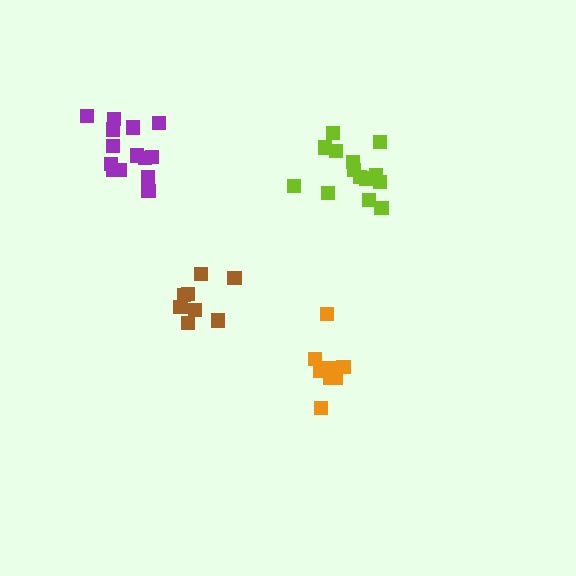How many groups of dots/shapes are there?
There are 4 groups.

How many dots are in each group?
Group 1: 14 dots, Group 2: 14 dots, Group 3: 8 dots, Group 4: 8 dots (44 total).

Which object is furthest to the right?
The lime cluster is rightmost.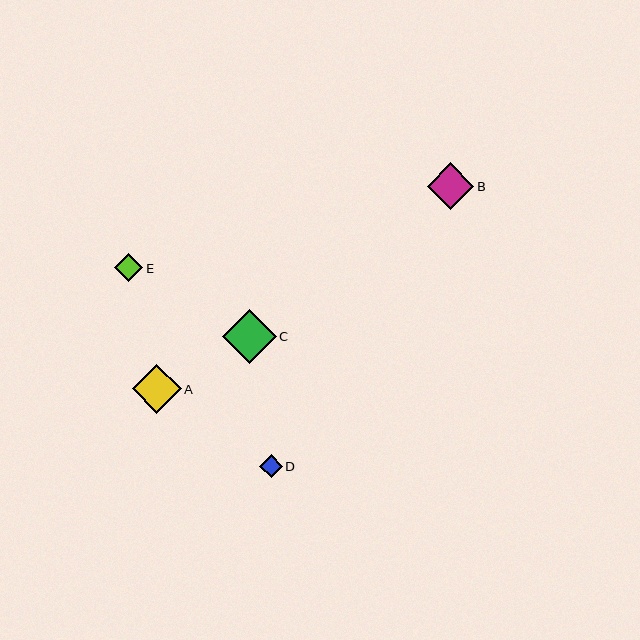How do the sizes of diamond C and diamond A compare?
Diamond C and diamond A are approximately the same size.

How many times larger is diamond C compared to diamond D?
Diamond C is approximately 2.4 times the size of diamond D.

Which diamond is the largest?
Diamond C is the largest with a size of approximately 54 pixels.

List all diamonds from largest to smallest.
From largest to smallest: C, A, B, E, D.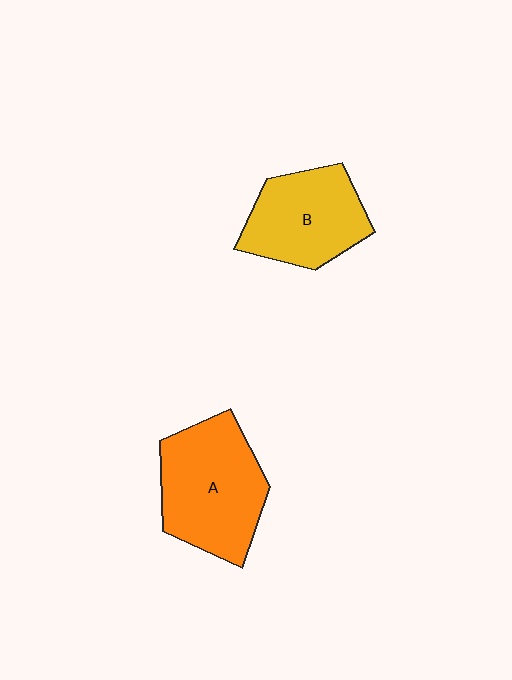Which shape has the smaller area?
Shape B (yellow).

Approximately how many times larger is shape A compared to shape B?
Approximately 1.2 times.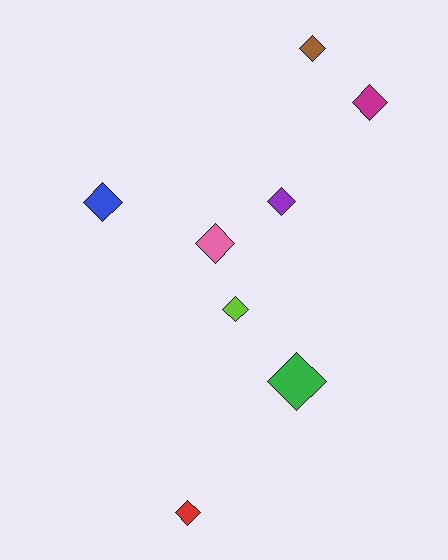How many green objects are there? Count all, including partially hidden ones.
There is 1 green object.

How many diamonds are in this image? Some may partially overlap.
There are 8 diamonds.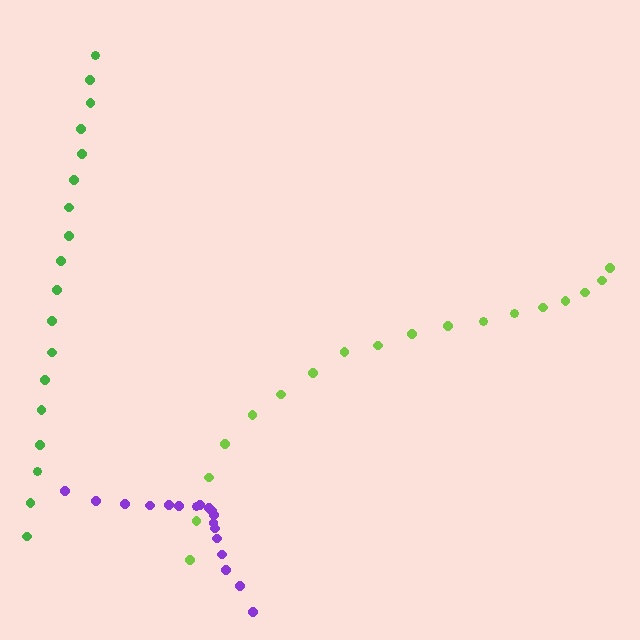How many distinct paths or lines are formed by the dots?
There are 3 distinct paths.